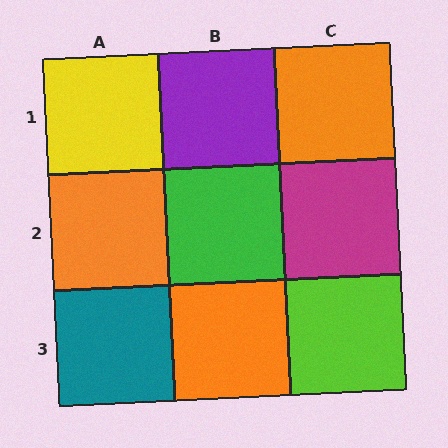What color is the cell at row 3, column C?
Lime.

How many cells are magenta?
1 cell is magenta.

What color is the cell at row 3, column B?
Orange.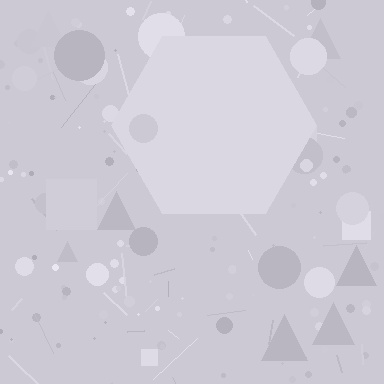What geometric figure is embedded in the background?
A hexagon is embedded in the background.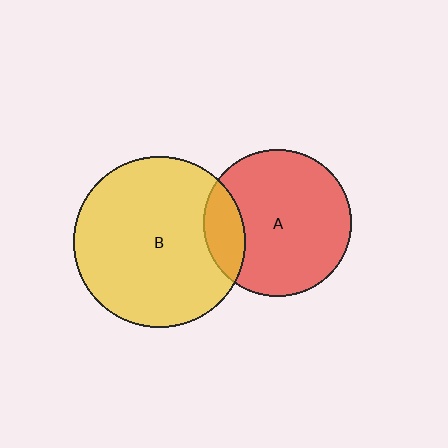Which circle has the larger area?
Circle B (yellow).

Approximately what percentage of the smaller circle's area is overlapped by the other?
Approximately 15%.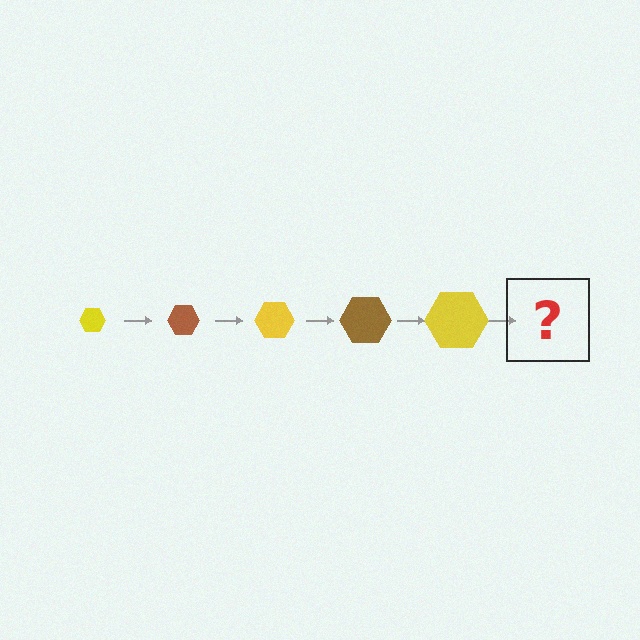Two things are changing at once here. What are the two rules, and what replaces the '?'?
The two rules are that the hexagon grows larger each step and the color cycles through yellow and brown. The '?' should be a brown hexagon, larger than the previous one.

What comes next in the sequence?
The next element should be a brown hexagon, larger than the previous one.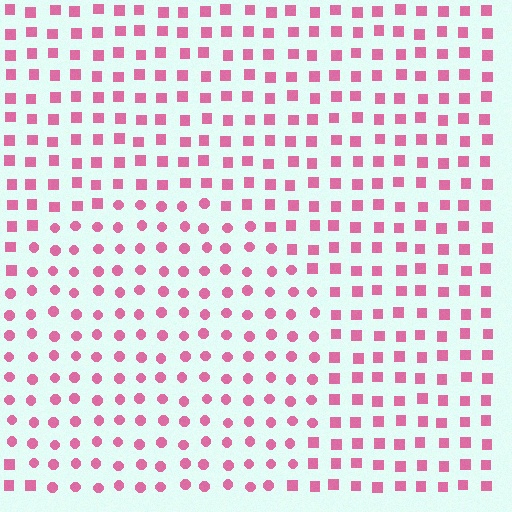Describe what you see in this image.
The image is filled with small pink elements arranged in a uniform grid. A circle-shaped region contains circles, while the surrounding area contains squares. The boundary is defined purely by the change in element shape.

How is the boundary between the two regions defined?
The boundary is defined by a change in element shape: circles inside vs. squares outside. All elements share the same color and spacing.